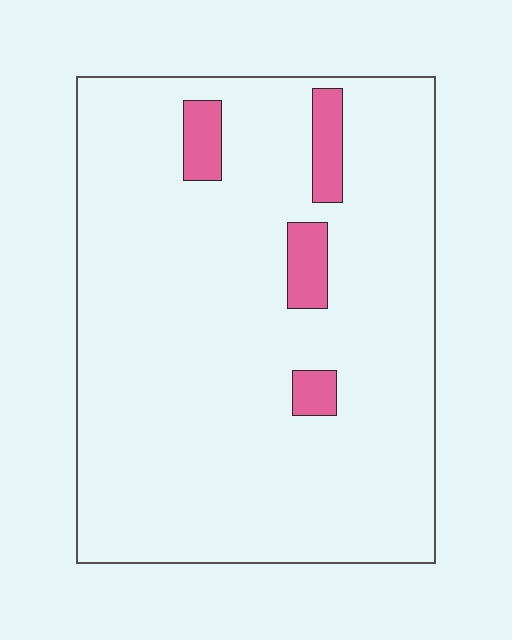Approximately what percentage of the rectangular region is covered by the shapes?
Approximately 5%.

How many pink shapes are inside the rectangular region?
4.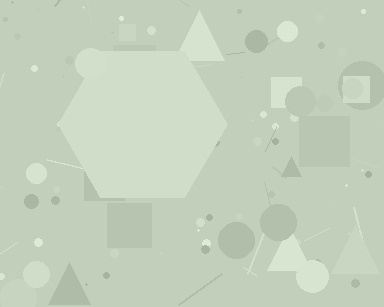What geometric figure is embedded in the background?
A hexagon is embedded in the background.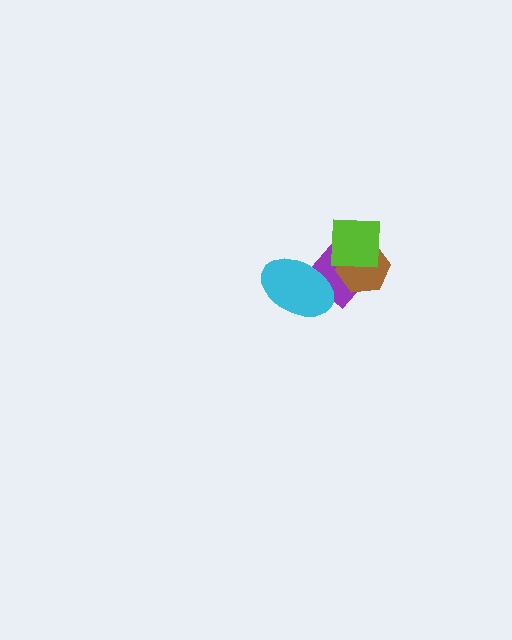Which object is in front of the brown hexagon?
The lime square is in front of the brown hexagon.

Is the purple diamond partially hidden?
Yes, it is partially covered by another shape.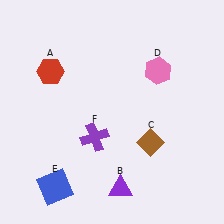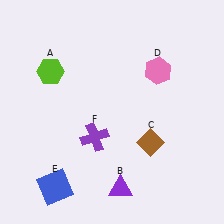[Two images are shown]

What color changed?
The hexagon (A) changed from red in Image 1 to lime in Image 2.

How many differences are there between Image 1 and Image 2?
There is 1 difference between the two images.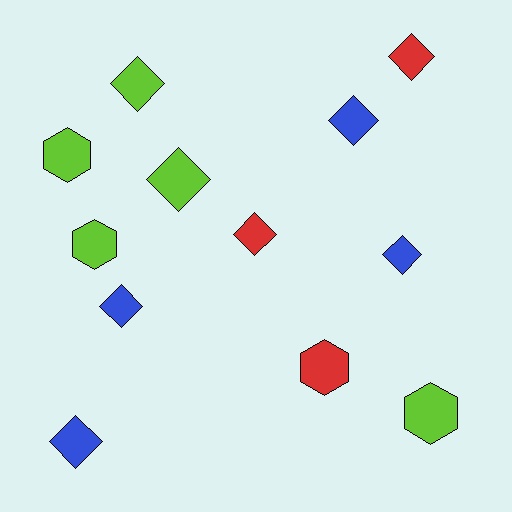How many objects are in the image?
There are 12 objects.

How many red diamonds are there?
There are 2 red diamonds.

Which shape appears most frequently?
Diamond, with 8 objects.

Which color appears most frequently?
Lime, with 5 objects.